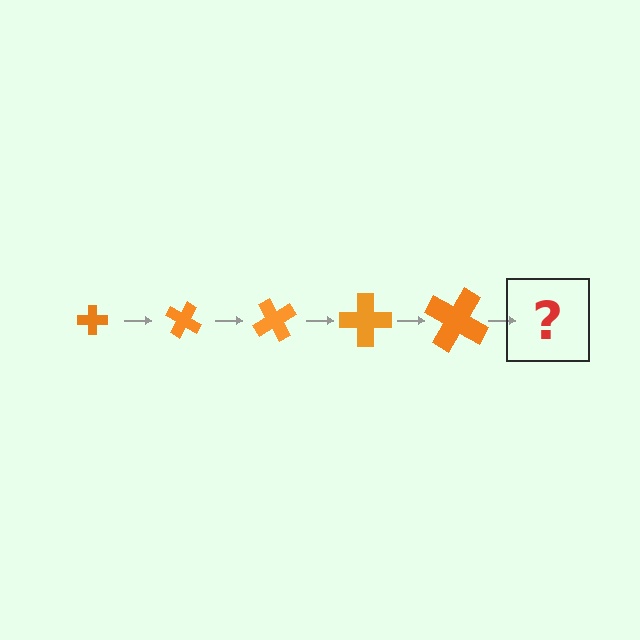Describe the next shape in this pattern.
It should be a cross, larger than the previous one and rotated 150 degrees from the start.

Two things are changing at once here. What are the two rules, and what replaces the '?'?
The two rules are that the cross grows larger each step and it rotates 30 degrees each step. The '?' should be a cross, larger than the previous one and rotated 150 degrees from the start.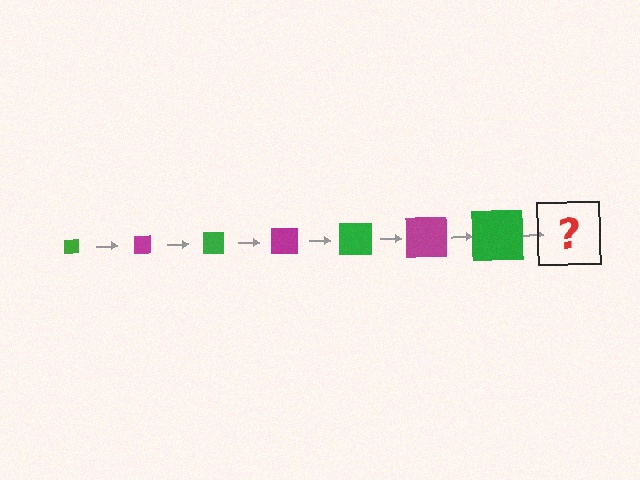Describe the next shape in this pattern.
It should be a magenta square, larger than the previous one.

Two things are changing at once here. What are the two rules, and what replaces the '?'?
The two rules are that the square grows larger each step and the color cycles through green and magenta. The '?' should be a magenta square, larger than the previous one.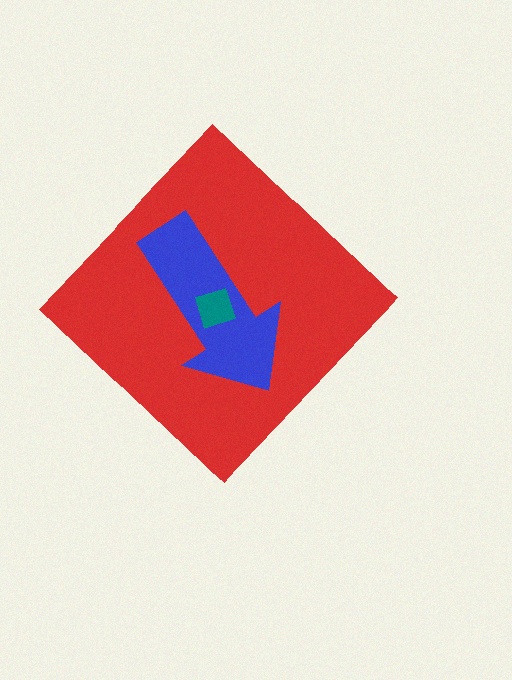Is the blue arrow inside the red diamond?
Yes.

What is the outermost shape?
The red diamond.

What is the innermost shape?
The teal square.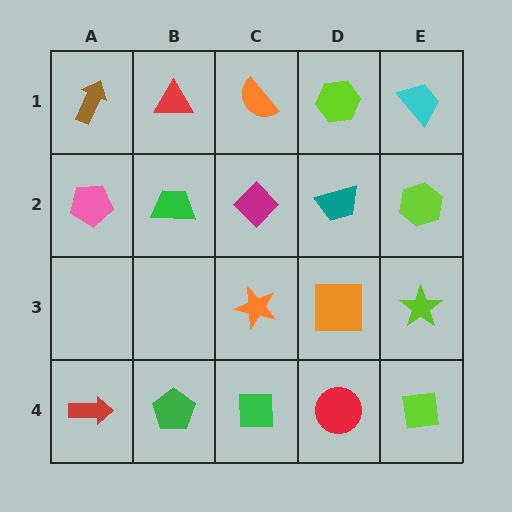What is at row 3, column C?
An orange star.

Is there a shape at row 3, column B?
No, that cell is empty.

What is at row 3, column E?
A lime star.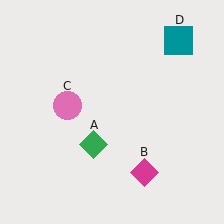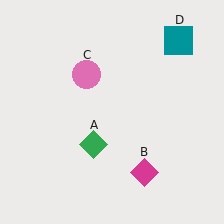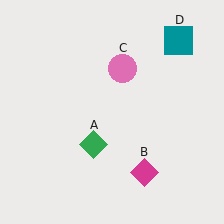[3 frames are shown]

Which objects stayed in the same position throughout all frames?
Green diamond (object A) and magenta diamond (object B) and teal square (object D) remained stationary.